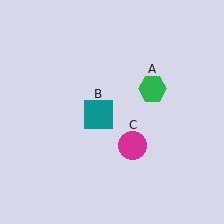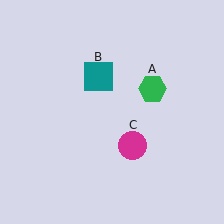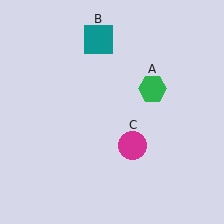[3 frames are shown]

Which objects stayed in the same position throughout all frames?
Green hexagon (object A) and magenta circle (object C) remained stationary.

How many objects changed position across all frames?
1 object changed position: teal square (object B).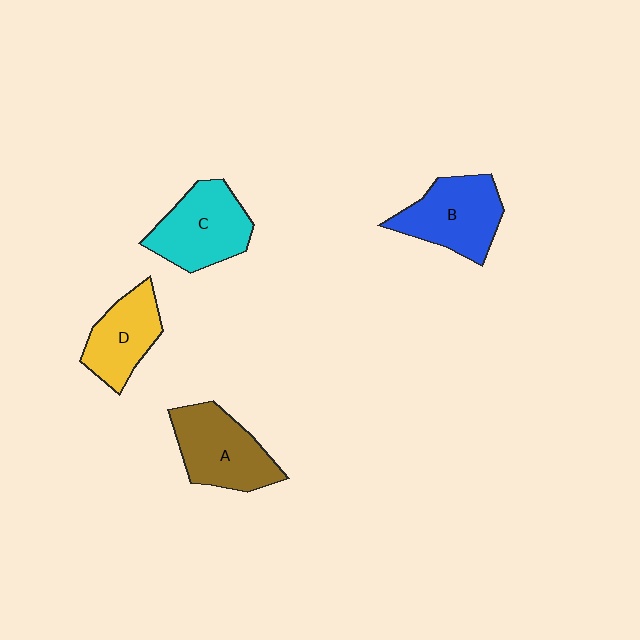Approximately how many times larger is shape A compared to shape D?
Approximately 1.3 times.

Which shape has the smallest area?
Shape D (yellow).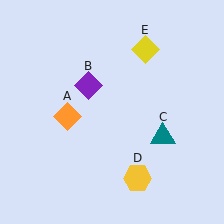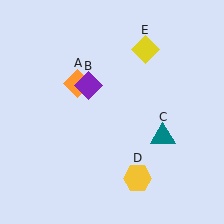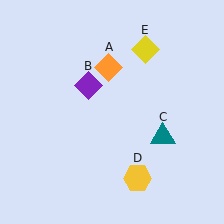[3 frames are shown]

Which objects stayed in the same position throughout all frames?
Purple diamond (object B) and teal triangle (object C) and yellow hexagon (object D) and yellow diamond (object E) remained stationary.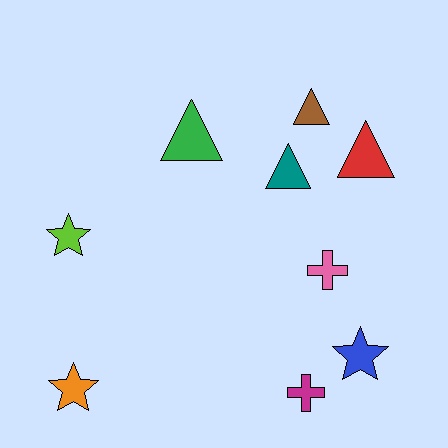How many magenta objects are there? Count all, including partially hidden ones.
There is 1 magenta object.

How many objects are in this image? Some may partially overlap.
There are 9 objects.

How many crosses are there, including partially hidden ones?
There are 2 crosses.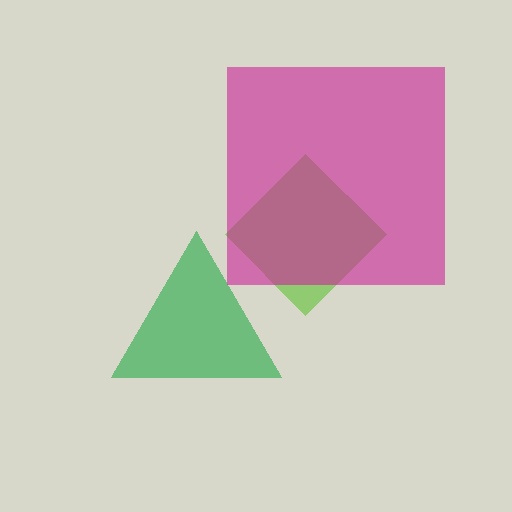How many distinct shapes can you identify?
There are 3 distinct shapes: a lime diamond, a green triangle, a magenta square.